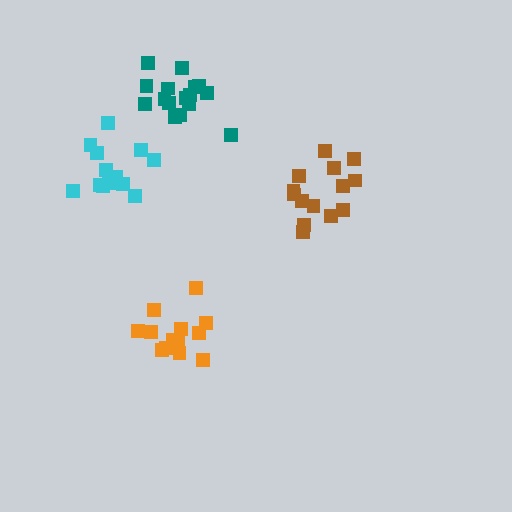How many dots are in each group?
Group 1: 14 dots, Group 2: 16 dots, Group 3: 13 dots, Group 4: 13 dots (56 total).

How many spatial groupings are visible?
There are 4 spatial groupings.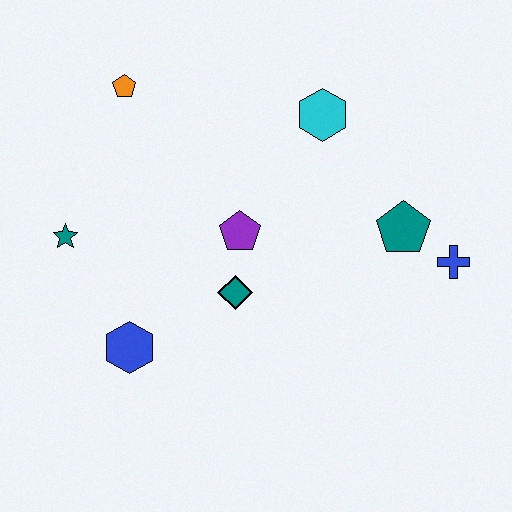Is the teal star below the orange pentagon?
Yes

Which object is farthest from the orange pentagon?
The blue cross is farthest from the orange pentagon.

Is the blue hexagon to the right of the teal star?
Yes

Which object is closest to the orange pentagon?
The teal star is closest to the orange pentagon.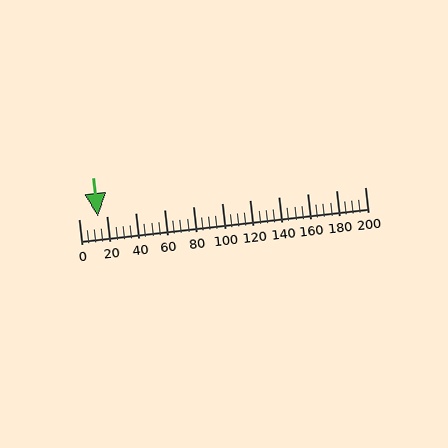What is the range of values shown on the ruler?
The ruler shows values from 0 to 200.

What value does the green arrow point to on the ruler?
The green arrow points to approximately 14.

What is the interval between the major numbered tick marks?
The major tick marks are spaced 20 units apart.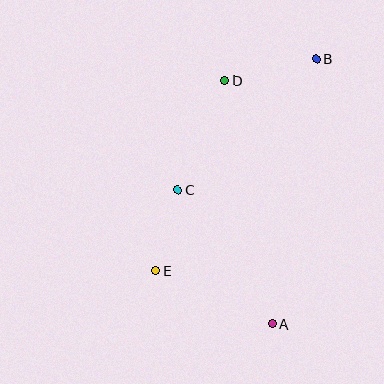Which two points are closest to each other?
Points C and E are closest to each other.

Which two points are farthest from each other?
Points A and B are farthest from each other.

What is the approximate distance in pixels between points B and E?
The distance between B and E is approximately 265 pixels.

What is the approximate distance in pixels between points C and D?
The distance between C and D is approximately 119 pixels.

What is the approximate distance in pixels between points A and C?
The distance between A and C is approximately 164 pixels.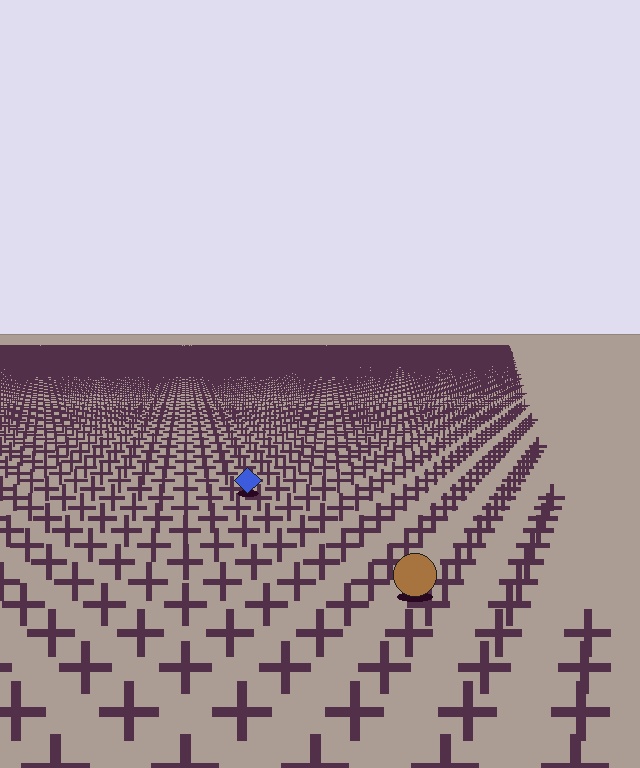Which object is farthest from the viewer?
The blue diamond is farthest from the viewer. It appears smaller and the ground texture around it is denser.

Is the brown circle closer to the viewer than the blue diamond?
Yes. The brown circle is closer — you can tell from the texture gradient: the ground texture is coarser near it.